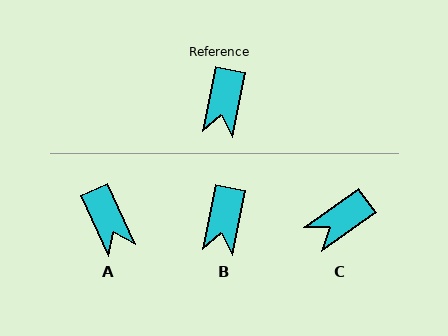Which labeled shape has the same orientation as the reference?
B.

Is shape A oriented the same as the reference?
No, it is off by about 36 degrees.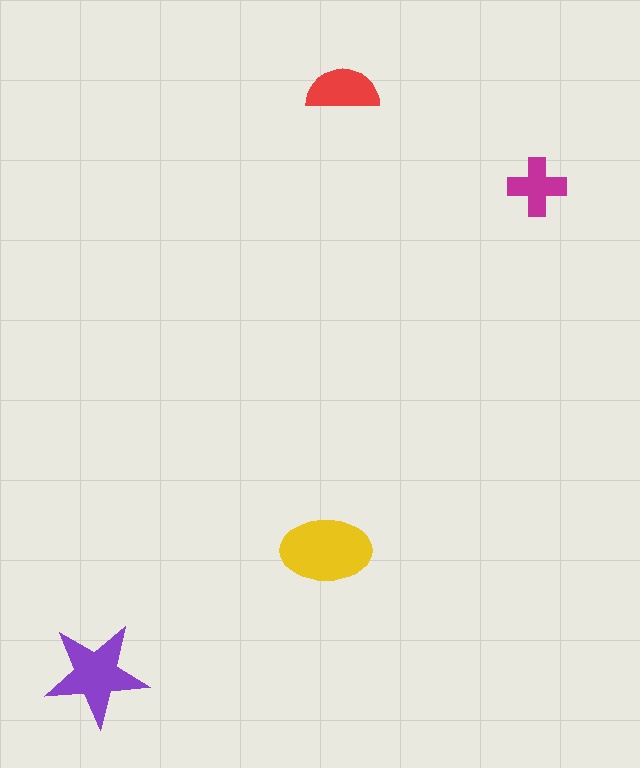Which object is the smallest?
The magenta cross.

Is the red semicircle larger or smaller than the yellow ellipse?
Smaller.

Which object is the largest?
The yellow ellipse.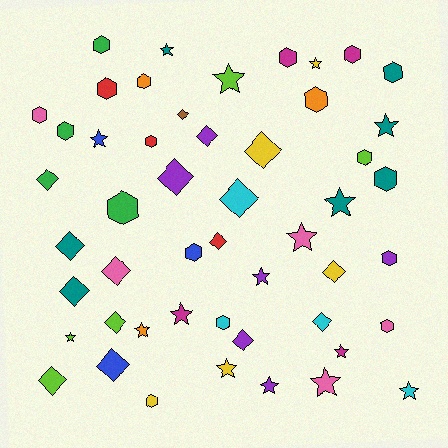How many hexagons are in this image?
There are 18 hexagons.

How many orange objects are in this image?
There are 3 orange objects.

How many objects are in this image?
There are 50 objects.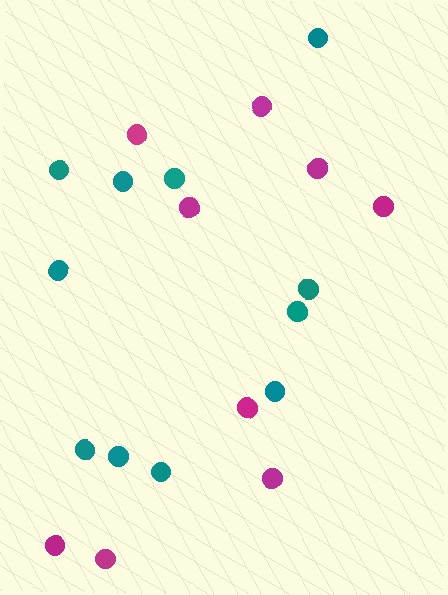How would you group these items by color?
There are 2 groups: one group of teal circles (11) and one group of magenta circles (9).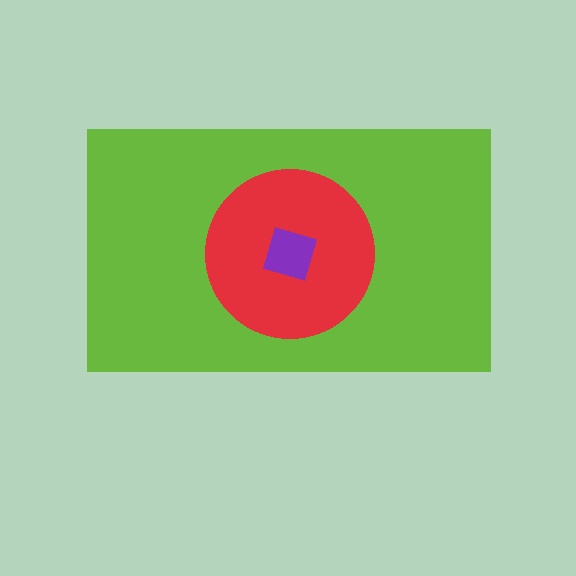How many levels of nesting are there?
3.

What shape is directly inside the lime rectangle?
The red circle.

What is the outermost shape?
The lime rectangle.